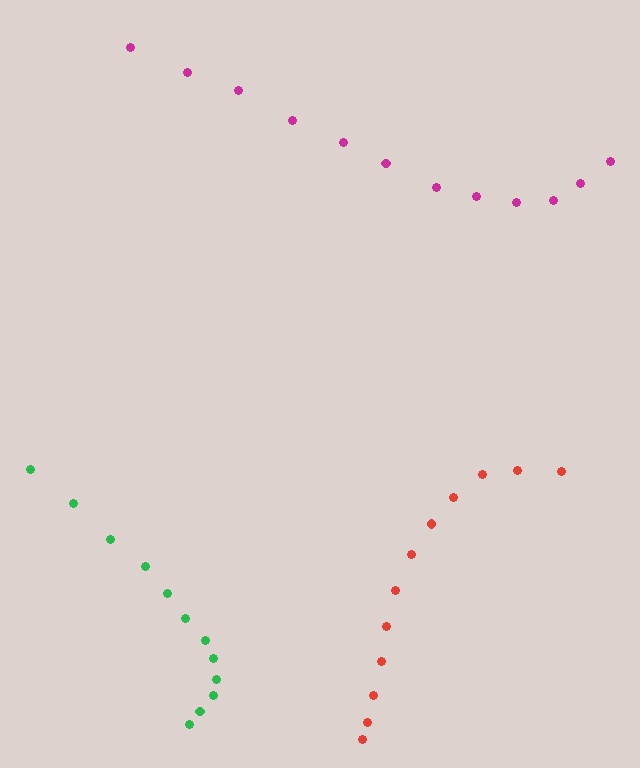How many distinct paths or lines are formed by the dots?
There are 3 distinct paths.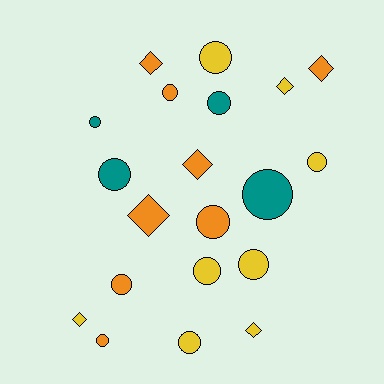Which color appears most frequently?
Orange, with 8 objects.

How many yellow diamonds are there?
There are 3 yellow diamonds.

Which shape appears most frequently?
Circle, with 13 objects.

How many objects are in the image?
There are 20 objects.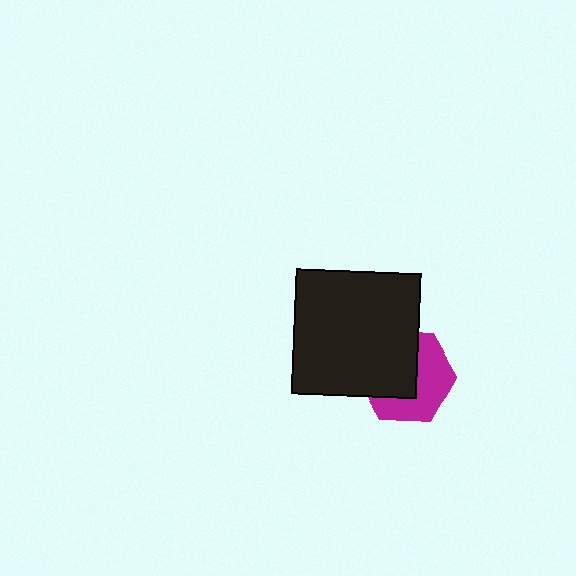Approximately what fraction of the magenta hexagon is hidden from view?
Roughly 51% of the magenta hexagon is hidden behind the black square.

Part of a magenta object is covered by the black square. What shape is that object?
It is a hexagon.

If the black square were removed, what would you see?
You would see the complete magenta hexagon.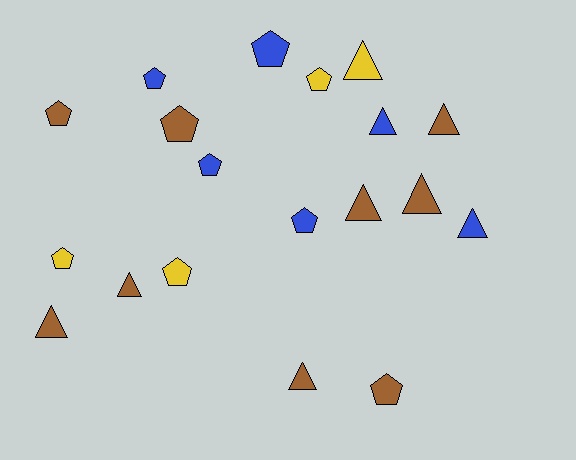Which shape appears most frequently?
Pentagon, with 10 objects.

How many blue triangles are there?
There are 2 blue triangles.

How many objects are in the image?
There are 19 objects.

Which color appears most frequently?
Brown, with 9 objects.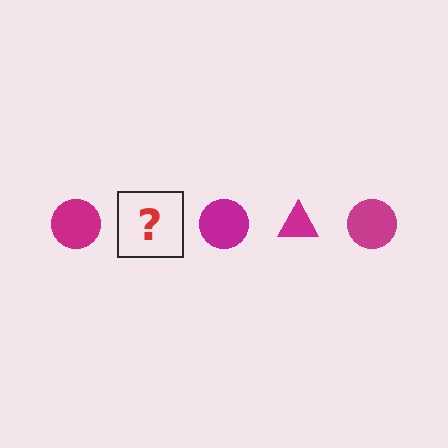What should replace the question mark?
The question mark should be replaced with a magenta triangle.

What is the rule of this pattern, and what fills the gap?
The rule is that the pattern cycles through circle, triangle shapes in magenta. The gap should be filled with a magenta triangle.